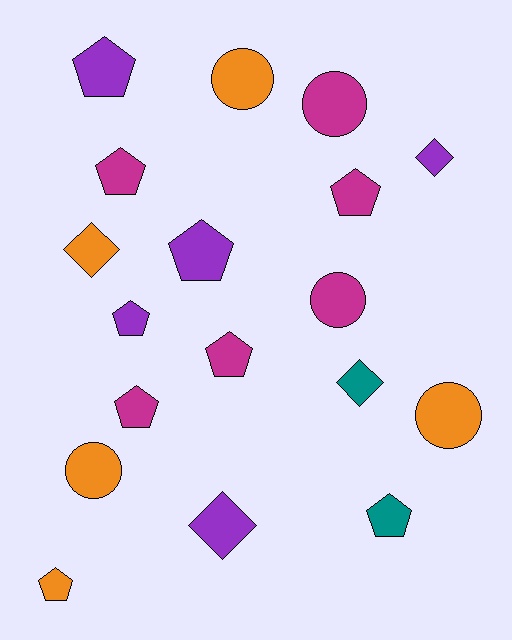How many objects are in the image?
There are 18 objects.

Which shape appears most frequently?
Pentagon, with 9 objects.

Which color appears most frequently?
Magenta, with 6 objects.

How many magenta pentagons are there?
There are 4 magenta pentagons.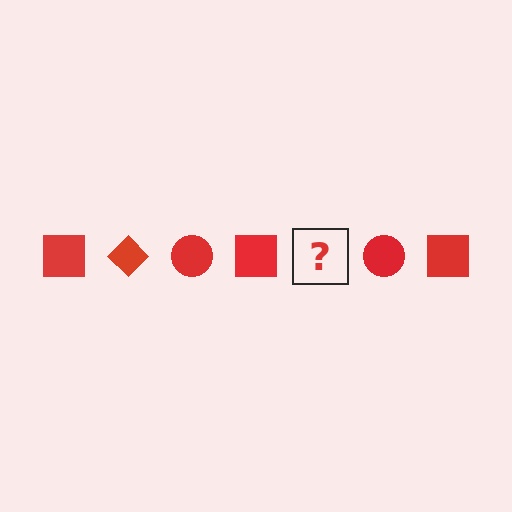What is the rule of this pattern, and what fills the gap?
The rule is that the pattern cycles through square, diamond, circle shapes in red. The gap should be filled with a red diamond.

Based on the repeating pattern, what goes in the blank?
The blank should be a red diamond.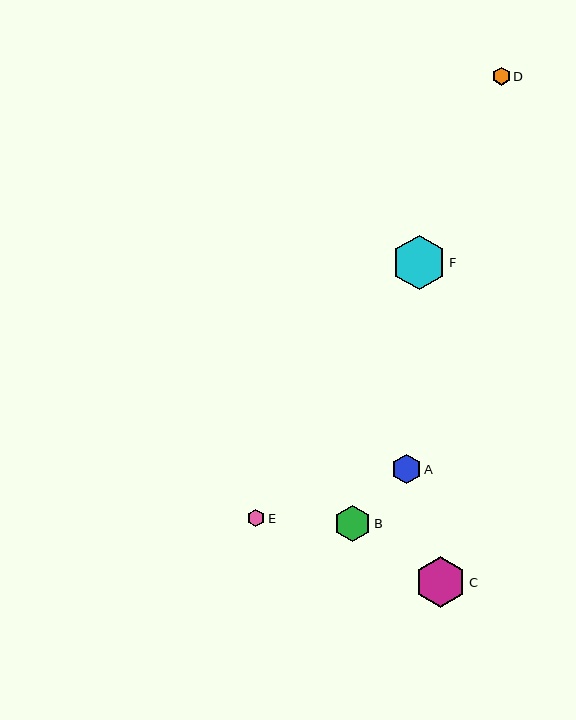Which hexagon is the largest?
Hexagon F is the largest with a size of approximately 54 pixels.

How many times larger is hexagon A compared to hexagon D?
Hexagon A is approximately 1.6 times the size of hexagon D.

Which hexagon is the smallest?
Hexagon E is the smallest with a size of approximately 17 pixels.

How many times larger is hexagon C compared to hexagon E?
Hexagon C is approximately 2.9 times the size of hexagon E.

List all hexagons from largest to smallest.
From largest to smallest: F, C, B, A, D, E.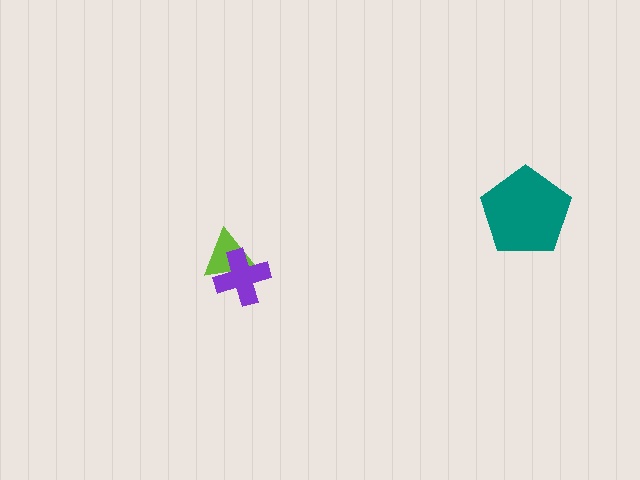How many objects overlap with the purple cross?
1 object overlaps with the purple cross.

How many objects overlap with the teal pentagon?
0 objects overlap with the teal pentagon.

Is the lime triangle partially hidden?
Yes, it is partially covered by another shape.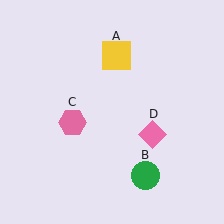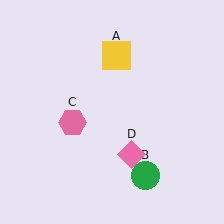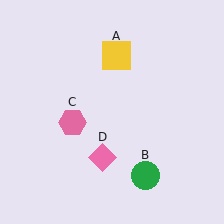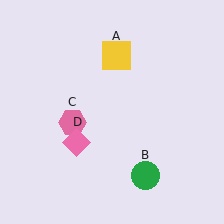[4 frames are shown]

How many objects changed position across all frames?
1 object changed position: pink diamond (object D).